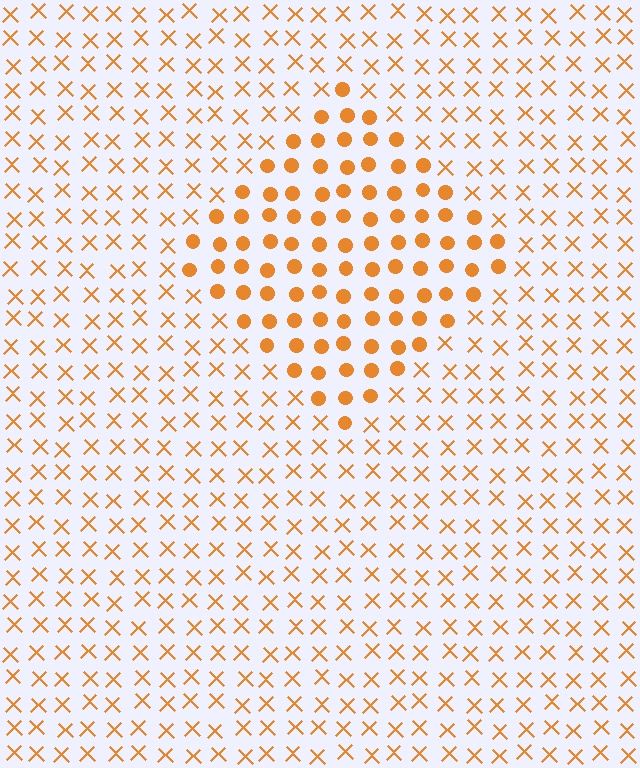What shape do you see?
I see a diamond.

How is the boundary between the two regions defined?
The boundary is defined by a change in element shape: circles inside vs. X marks outside. All elements share the same color and spacing.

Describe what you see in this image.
The image is filled with small orange elements arranged in a uniform grid. A diamond-shaped region contains circles, while the surrounding area contains X marks. The boundary is defined purely by the change in element shape.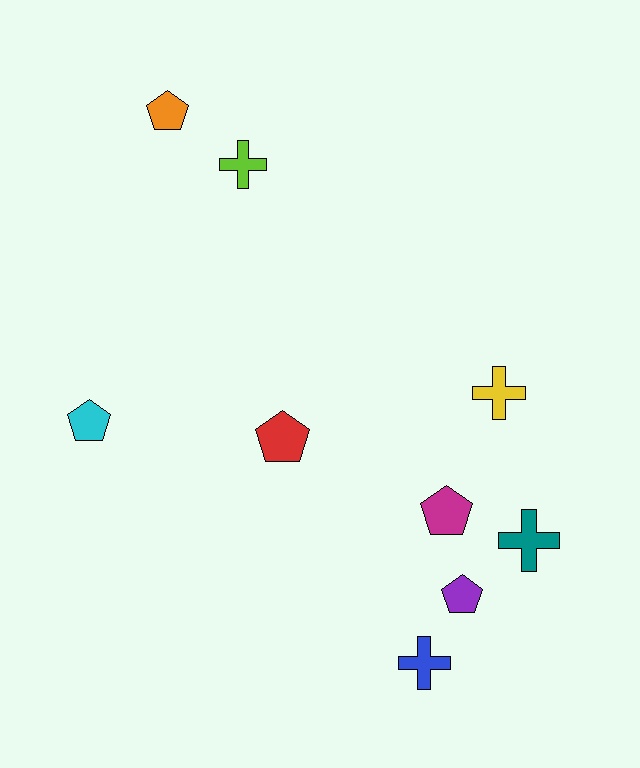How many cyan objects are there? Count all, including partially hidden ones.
There is 1 cyan object.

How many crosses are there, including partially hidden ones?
There are 4 crosses.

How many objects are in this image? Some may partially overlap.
There are 9 objects.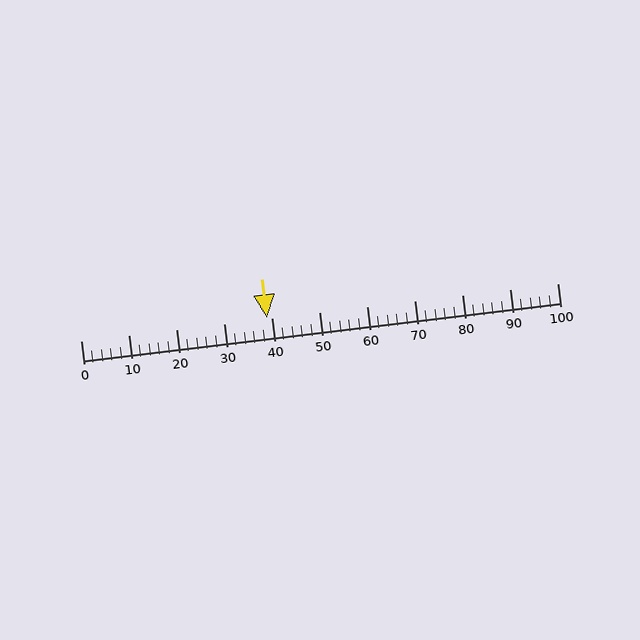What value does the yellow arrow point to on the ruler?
The yellow arrow points to approximately 39.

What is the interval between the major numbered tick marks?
The major tick marks are spaced 10 units apart.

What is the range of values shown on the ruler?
The ruler shows values from 0 to 100.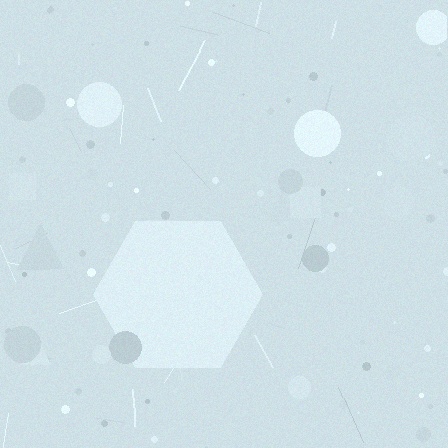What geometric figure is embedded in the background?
A hexagon is embedded in the background.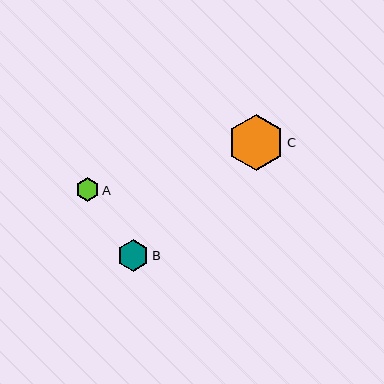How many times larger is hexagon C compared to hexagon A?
Hexagon C is approximately 2.4 times the size of hexagon A.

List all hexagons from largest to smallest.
From largest to smallest: C, B, A.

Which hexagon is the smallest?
Hexagon A is the smallest with a size of approximately 23 pixels.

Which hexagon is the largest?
Hexagon C is the largest with a size of approximately 56 pixels.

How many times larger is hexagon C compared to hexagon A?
Hexagon C is approximately 2.4 times the size of hexagon A.